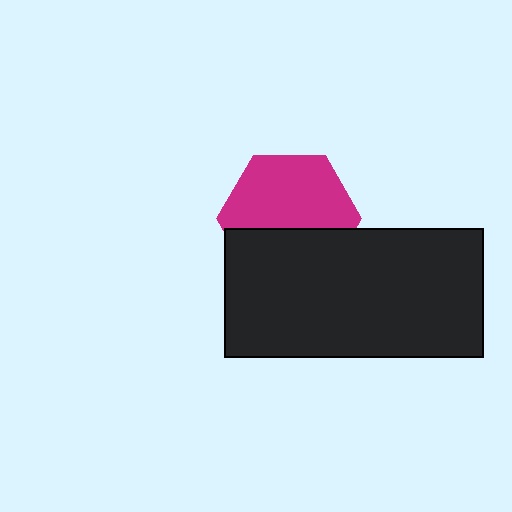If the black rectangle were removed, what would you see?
You would see the complete magenta hexagon.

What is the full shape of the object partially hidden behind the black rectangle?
The partially hidden object is a magenta hexagon.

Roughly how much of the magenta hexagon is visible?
About half of it is visible (roughly 59%).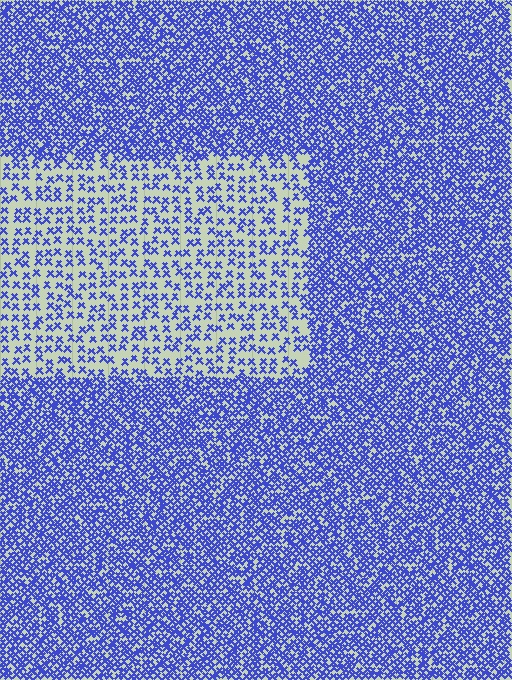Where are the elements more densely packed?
The elements are more densely packed outside the rectangle boundary.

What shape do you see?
I see a rectangle.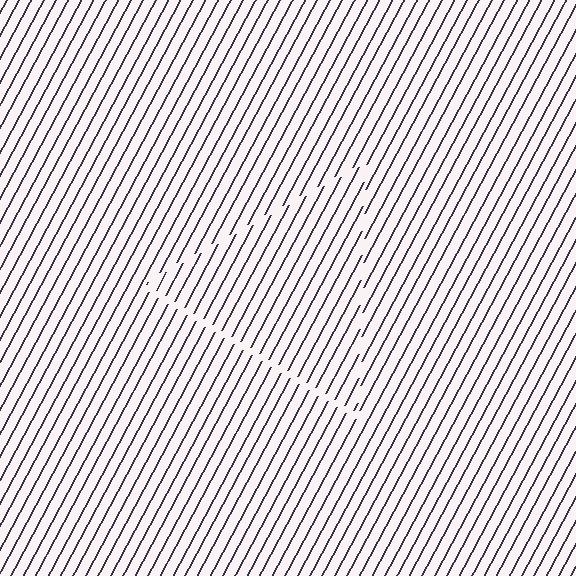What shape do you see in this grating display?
An illusory triangle. The interior of the shape contains the same grating, shifted by half a period — the contour is defined by the phase discontinuity where line-ends from the inner and outer gratings abut.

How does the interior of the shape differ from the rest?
The interior of the shape contains the same grating, shifted by half a period — the contour is defined by the phase discontinuity where line-ends from the inner and outer gratings abut.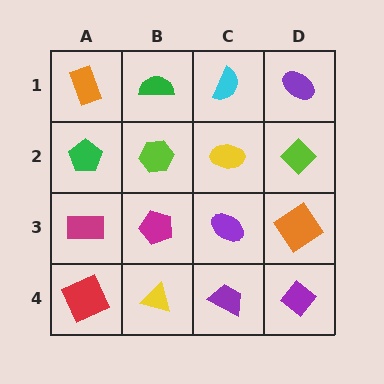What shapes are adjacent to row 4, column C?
A purple ellipse (row 3, column C), a yellow triangle (row 4, column B), a purple diamond (row 4, column D).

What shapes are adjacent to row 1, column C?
A yellow ellipse (row 2, column C), a green semicircle (row 1, column B), a purple ellipse (row 1, column D).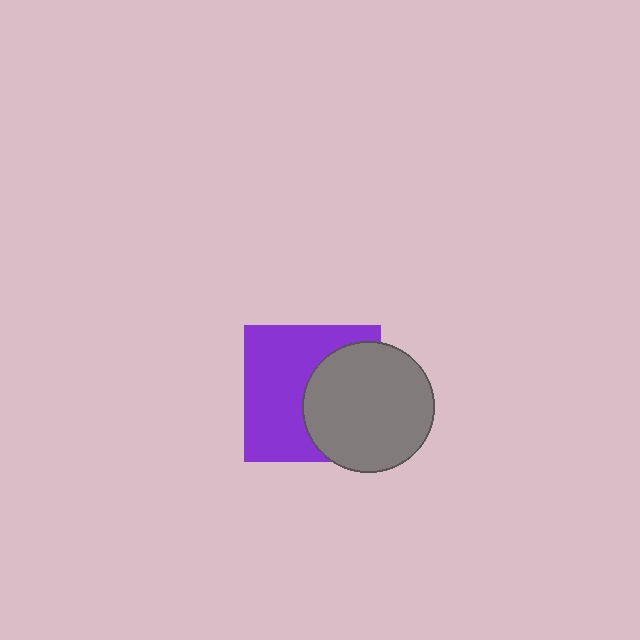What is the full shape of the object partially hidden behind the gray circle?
The partially hidden object is a purple square.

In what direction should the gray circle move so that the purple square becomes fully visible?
The gray circle should move right. That is the shortest direction to clear the overlap and leave the purple square fully visible.